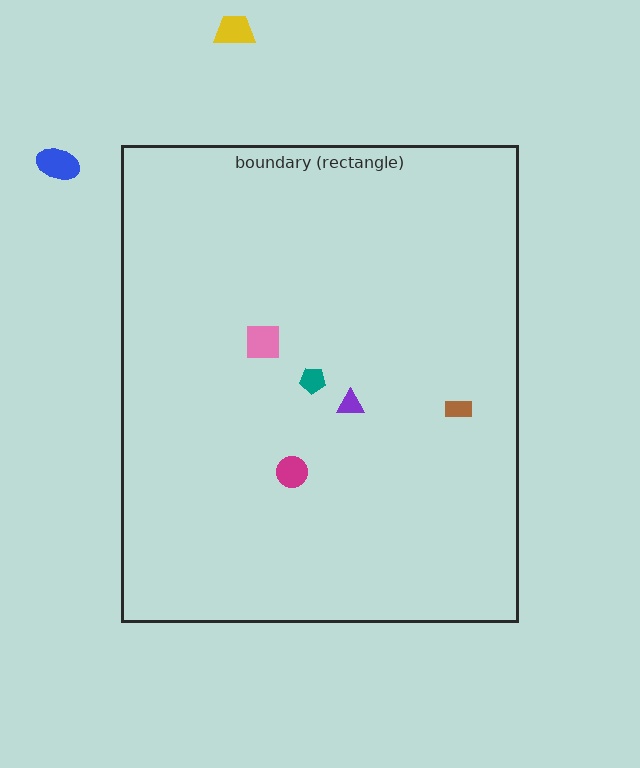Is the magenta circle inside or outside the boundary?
Inside.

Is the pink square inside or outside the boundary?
Inside.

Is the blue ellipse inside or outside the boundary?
Outside.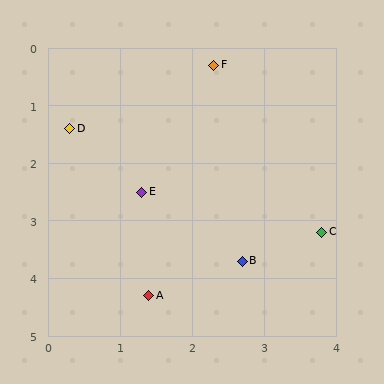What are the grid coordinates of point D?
Point D is at approximately (0.3, 1.4).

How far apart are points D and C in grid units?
Points D and C are about 3.9 grid units apart.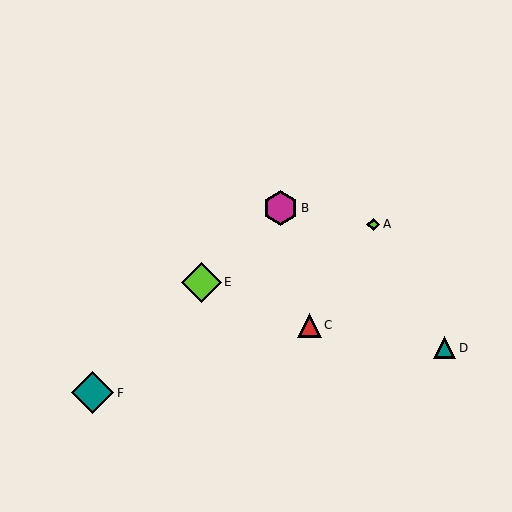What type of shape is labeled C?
Shape C is a red triangle.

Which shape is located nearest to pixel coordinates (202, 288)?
The lime diamond (labeled E) at (201, 282) is nearest to that location.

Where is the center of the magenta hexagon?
The center of the magenta hexagon is at (281, 208).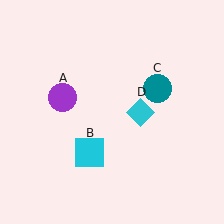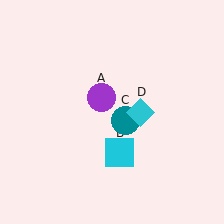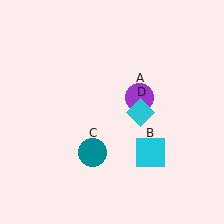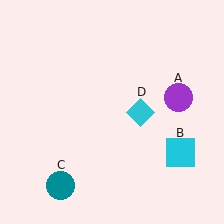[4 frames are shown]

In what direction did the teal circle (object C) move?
The teal circle (object C) moved down and to the left.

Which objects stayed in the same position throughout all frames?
Cyan diamond (object D) remained stationary.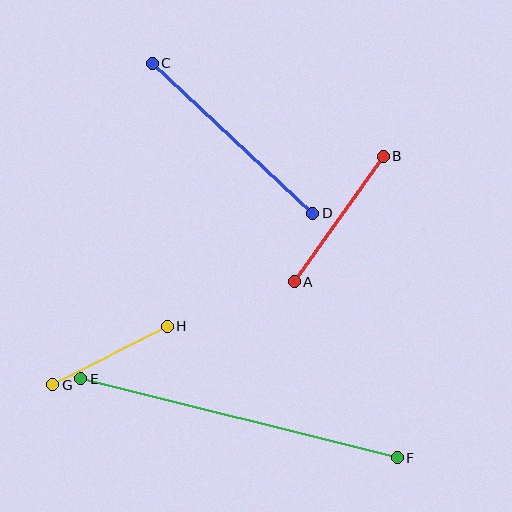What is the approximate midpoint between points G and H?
The midpoint is at approximately (110, 356) pixels.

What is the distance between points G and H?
The distance is approximately 129 pixels.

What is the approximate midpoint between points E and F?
The midpoint is at approximately (239, 418) pixels.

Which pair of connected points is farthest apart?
Points E and F are farthest apart.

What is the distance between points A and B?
The distance is approximately 154 pixels.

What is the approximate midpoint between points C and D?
The midpoint is at approximately (233, 138) pixels.